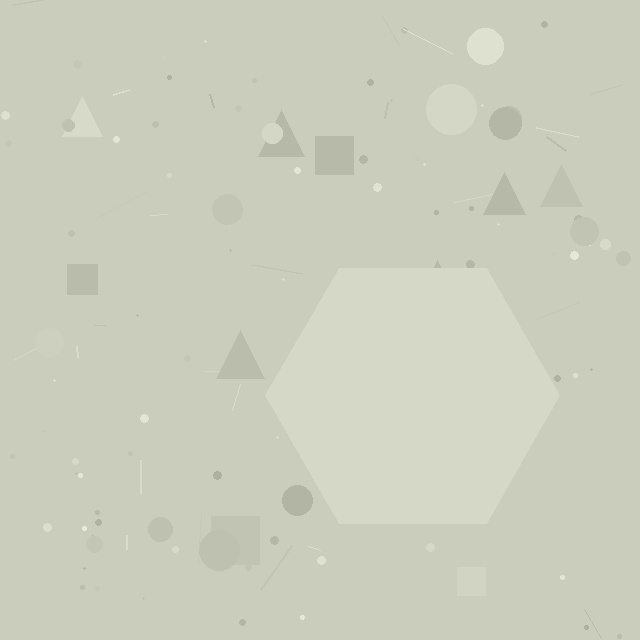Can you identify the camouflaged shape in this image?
The camouflaged shape is a hexagon.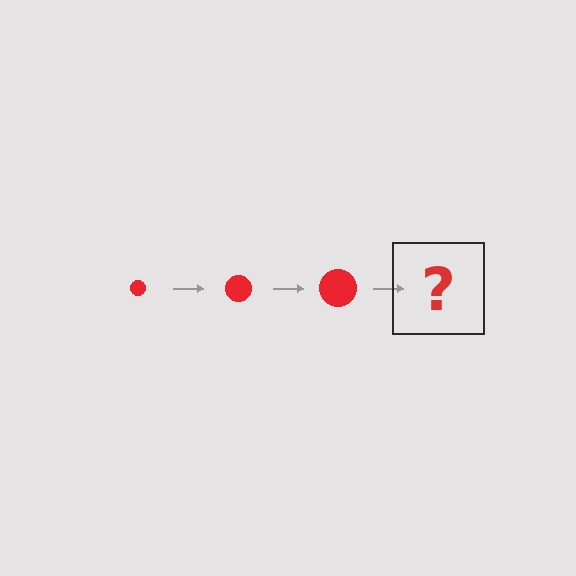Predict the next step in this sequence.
The next step is a red circle, larger than the previous one.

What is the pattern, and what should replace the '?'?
The pattern is that the circle gets progressively larger each step. The '?' should be a red circle, larger than the previous one.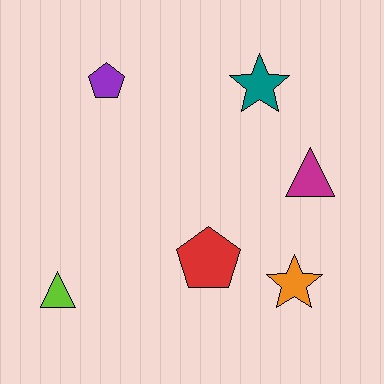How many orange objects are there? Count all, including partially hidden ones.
There is 1 orange object.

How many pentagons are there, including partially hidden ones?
There are 2 pentagons.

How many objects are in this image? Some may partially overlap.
There are 6 objects.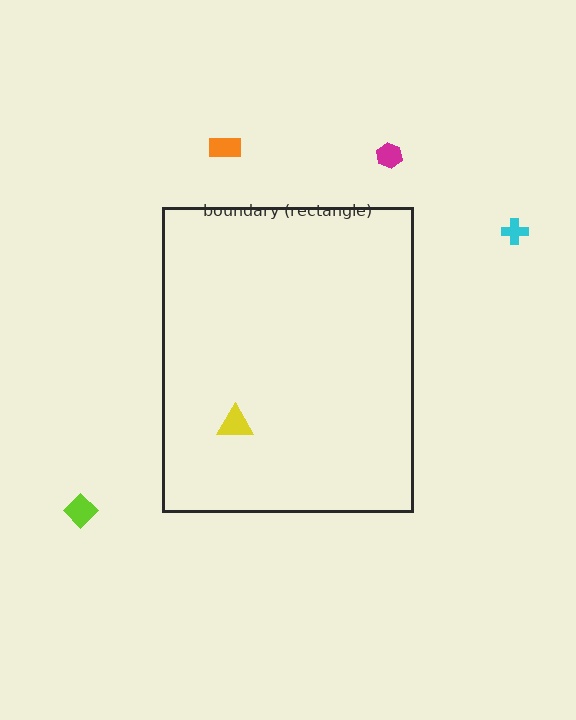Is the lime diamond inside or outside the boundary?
Outside.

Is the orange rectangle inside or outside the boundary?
Outside.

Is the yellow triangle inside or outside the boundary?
Inside.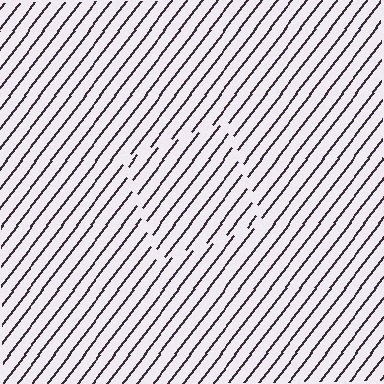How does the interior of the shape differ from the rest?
The interior of the shape contains the same grating, shifted by half a period — the contour is defined by the phase discontinuity where line-ends from the inner and outer gratings abut.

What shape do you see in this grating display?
An illusory square. The interior of the shape contains the same grating, shifted by half a period — the contour is defined by the phase discontinuity where line-ends from the inner and outer gratings abut.